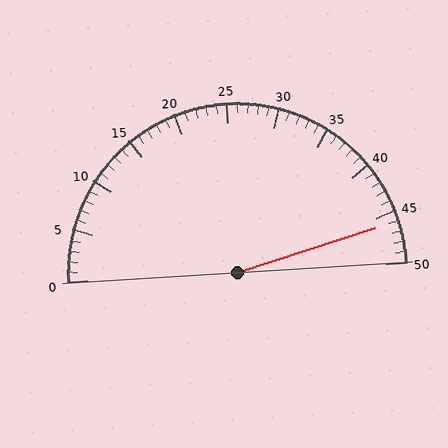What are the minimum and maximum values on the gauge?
The gauge ranges from 0 to 50.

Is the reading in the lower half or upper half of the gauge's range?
The reading is in the upper half of the range (0 to 50).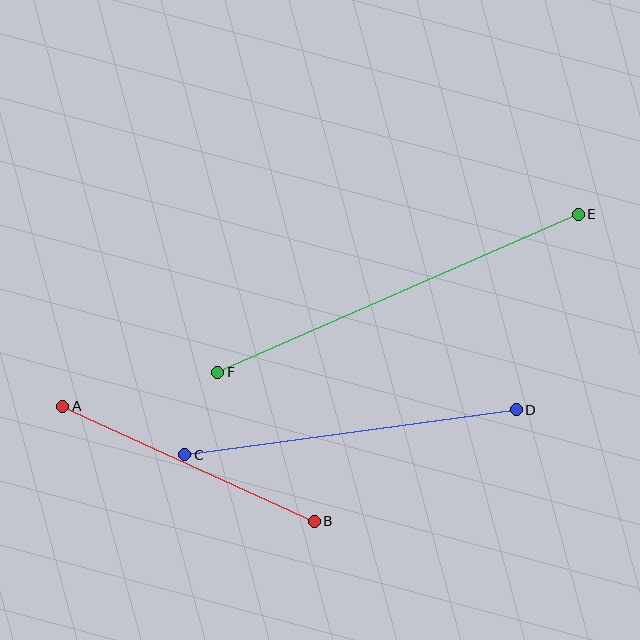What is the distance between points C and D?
The distance is approximately 335 pixels.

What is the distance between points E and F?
The distance is approximately 394 pixels.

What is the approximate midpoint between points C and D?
The midpoint is at approximately (350, 432) pixels.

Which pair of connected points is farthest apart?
Points E and F are farthest apart.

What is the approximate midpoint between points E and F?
The midpoint is at approximately (398, 293) pixels.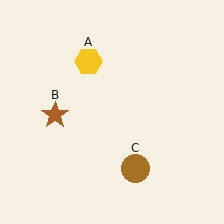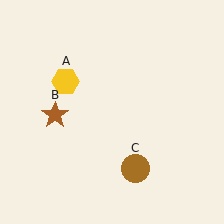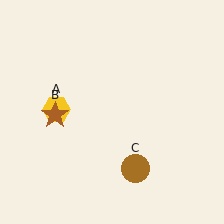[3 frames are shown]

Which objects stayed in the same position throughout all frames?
Brown star (object B) and brown circle (object C) remained stationary.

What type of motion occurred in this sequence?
The yellow hexagon (object A) rotated counterclockwise around the center of the scene.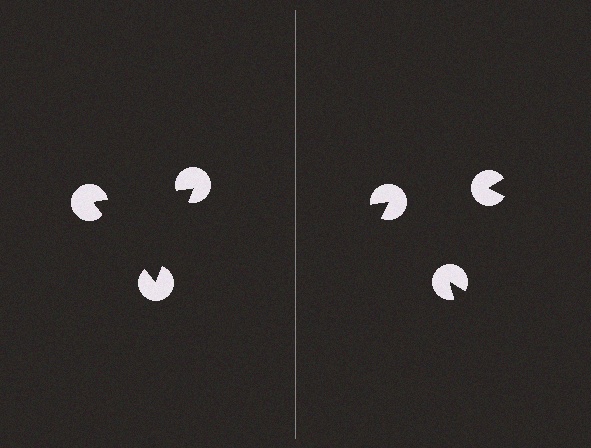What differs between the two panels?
The pac-man discs are positioned identically on both sides; only the wedge orientations differ. On the left they align to a triangle; on the right they are misaligned.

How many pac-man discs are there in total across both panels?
6 — 3 on each side.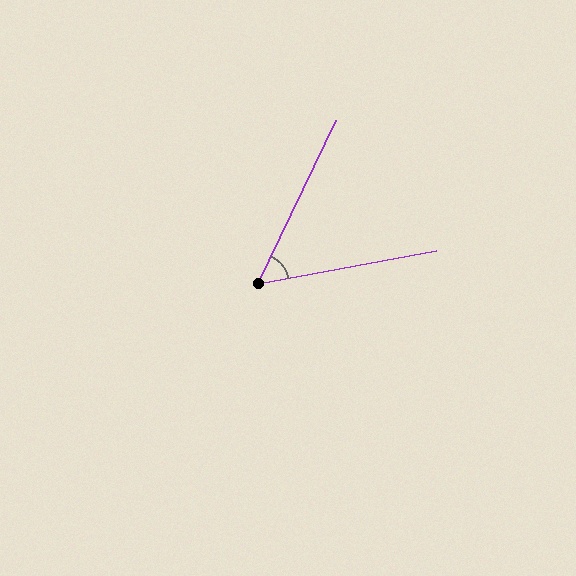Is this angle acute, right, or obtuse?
It is acute.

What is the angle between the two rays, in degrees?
Approximately 54 degrees.